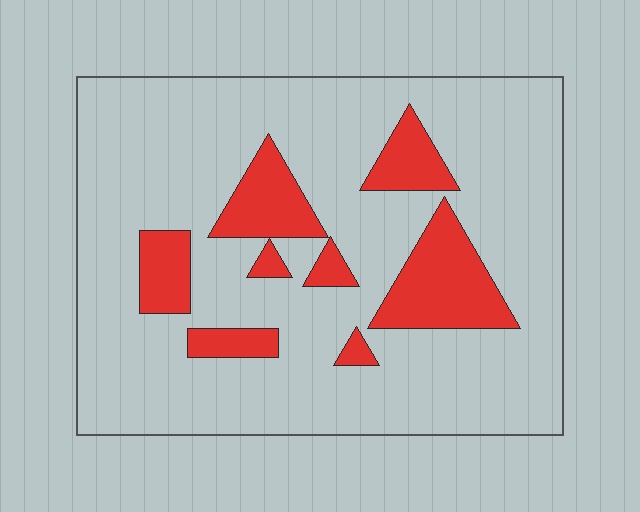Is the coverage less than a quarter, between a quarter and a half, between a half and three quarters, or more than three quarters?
Less than a quarter.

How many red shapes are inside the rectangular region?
8.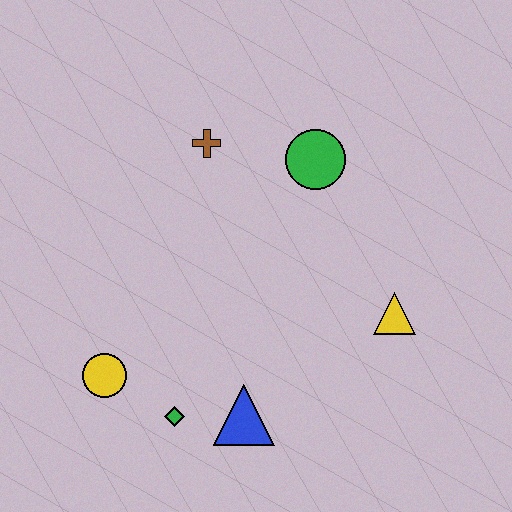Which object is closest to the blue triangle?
The green diamond is closest to the blue triangle.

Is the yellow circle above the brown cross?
No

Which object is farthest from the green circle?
The yellow circle is farthest from the green circle.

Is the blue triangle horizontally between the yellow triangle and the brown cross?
Yes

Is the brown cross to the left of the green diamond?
No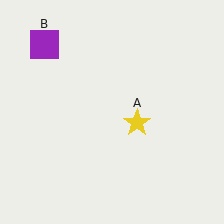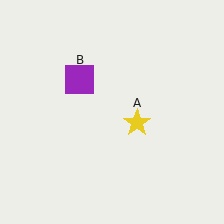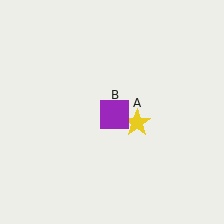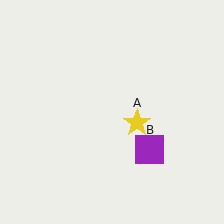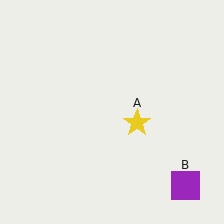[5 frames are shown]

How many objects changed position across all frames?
1 object changed position: purple square (object B).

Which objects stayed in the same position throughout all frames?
Yellow star (object A) remained stationary.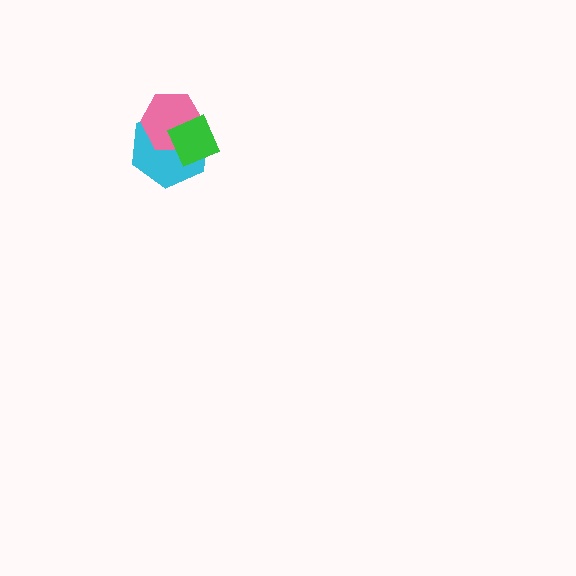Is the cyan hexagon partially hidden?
Yes, it is partially covered by another shape.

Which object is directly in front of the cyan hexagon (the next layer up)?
The pink hexagon is directly in front of the cyan hexagon.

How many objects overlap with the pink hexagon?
2 objects overlap with the pink hexagon.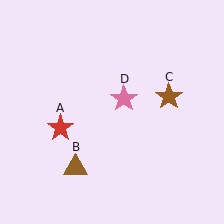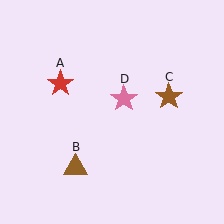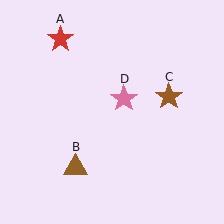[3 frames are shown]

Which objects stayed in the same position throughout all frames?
Brown triangle (object B) and brown star (object C) and pink star (object D) remained stationary.